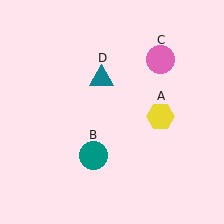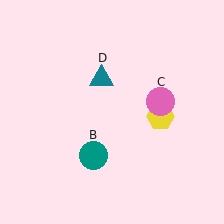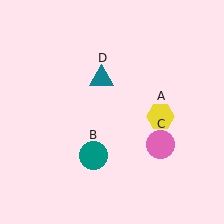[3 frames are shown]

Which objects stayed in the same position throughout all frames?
Yellow hexagon (object A) and teal circle (object B) and teal triangle (object D) remained stationary.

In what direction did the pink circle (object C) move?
The pink circle (object C) moved down.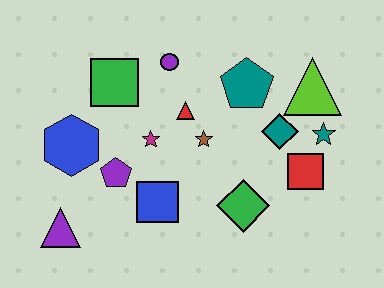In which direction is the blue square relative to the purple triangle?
The blue square is to the right of the purple triangle.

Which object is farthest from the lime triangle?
The purple triangle is farthest from the lime triangle.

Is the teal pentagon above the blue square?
Yes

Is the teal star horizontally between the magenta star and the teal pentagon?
No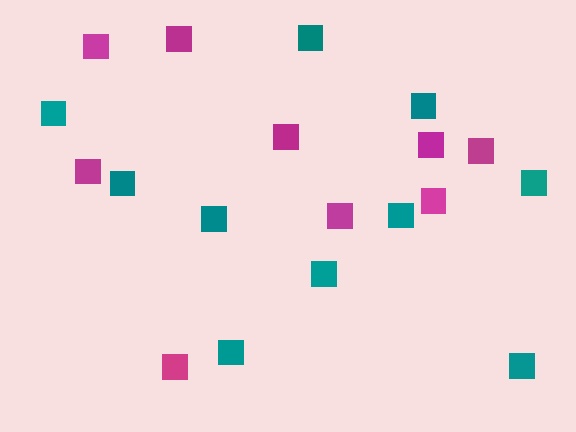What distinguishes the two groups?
There are 2 groups: one group of magenta squares (9) and one group of teal squares (10).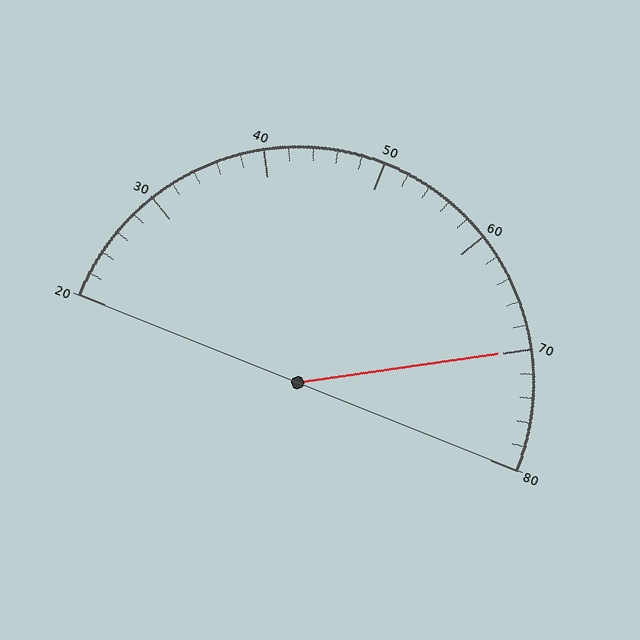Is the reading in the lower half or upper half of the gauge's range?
The reading is in the upper half of the range (20 to 80).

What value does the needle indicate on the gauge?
The needle indicates approximately 70.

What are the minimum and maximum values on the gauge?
The gauge ranges from 20 to 80.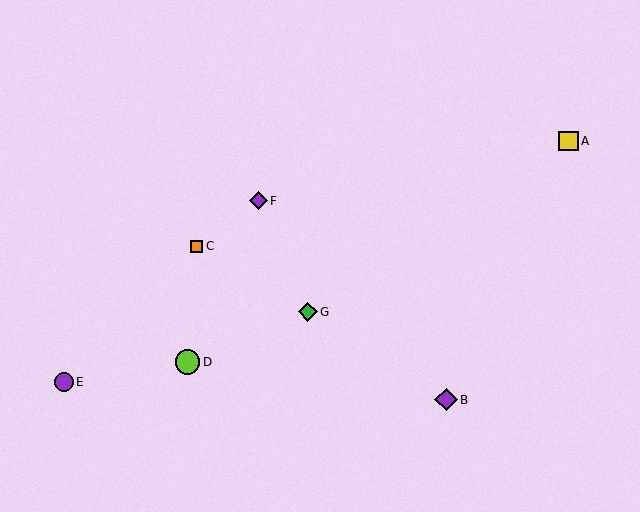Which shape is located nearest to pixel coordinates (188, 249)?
The orange square (labeled C) at (197, 246) is nearest to that location.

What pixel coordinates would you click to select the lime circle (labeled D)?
Click at (188, 362) to select the lime circle D.